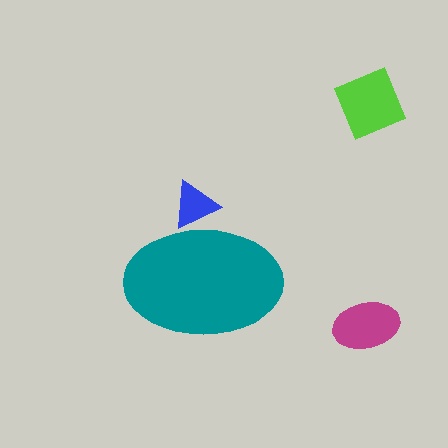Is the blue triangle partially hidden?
Yes, the blue triangle is partially hidden behind the teal ellipse.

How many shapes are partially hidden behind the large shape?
1 shape is partially hidden.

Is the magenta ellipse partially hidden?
No, the magenta ellipse is fully visible.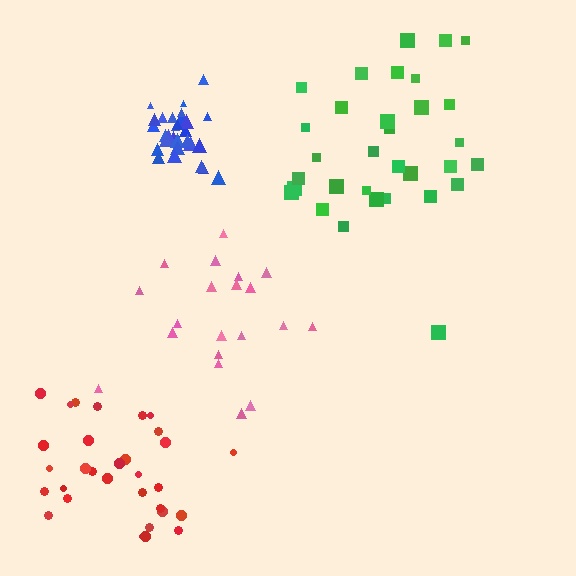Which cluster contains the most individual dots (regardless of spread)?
Green (32).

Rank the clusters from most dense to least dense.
blue, red, green, pink.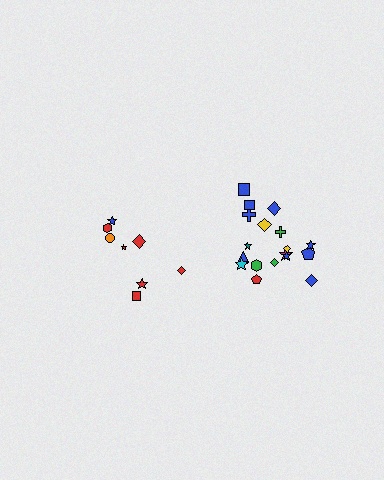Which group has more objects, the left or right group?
The right group.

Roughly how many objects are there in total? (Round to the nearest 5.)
Roughly 25 objects in total.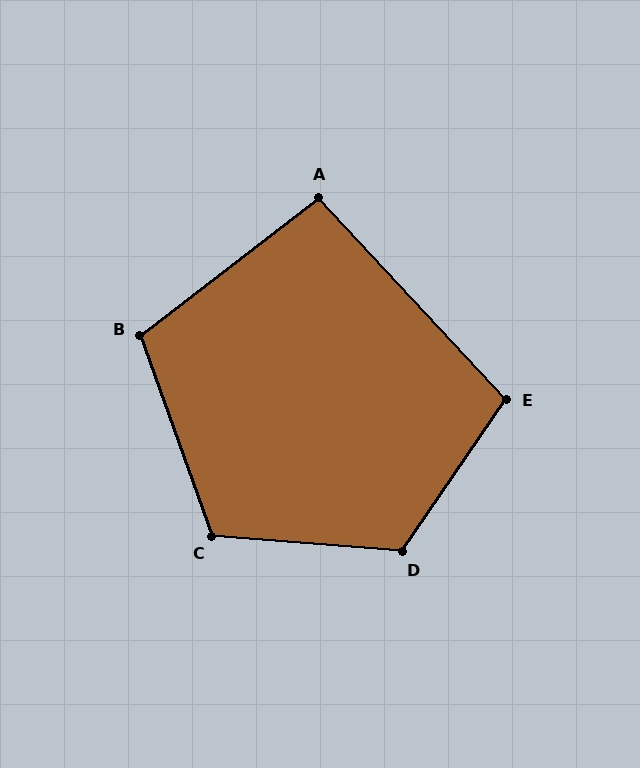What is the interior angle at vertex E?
Approximately 103 degrees (obtuse).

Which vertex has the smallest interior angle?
A, at approximately 95 degrees.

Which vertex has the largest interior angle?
D, at approximately 120 degrees.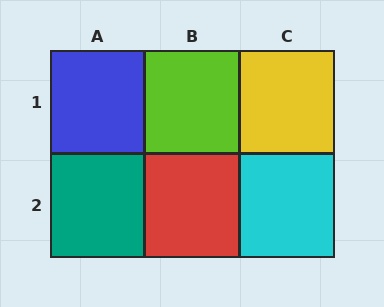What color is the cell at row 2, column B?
Red.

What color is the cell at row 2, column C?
Cyan.